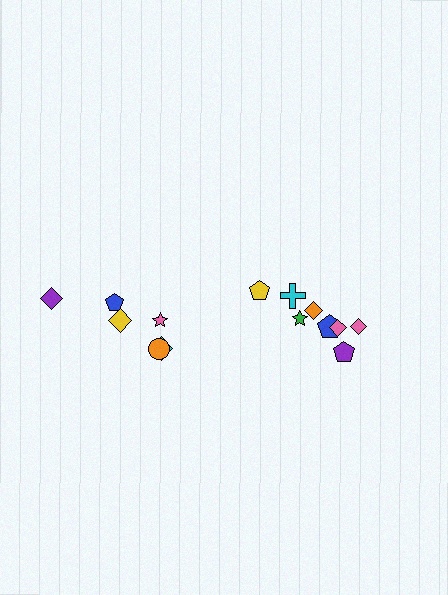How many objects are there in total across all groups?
There are 14 objects.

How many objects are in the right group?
There are 8 objects.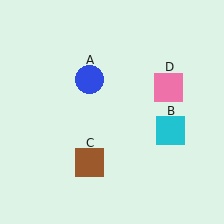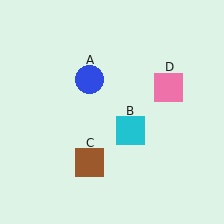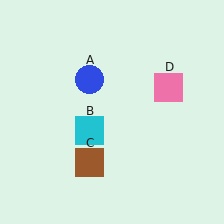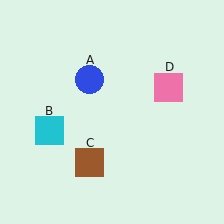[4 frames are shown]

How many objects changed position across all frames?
1 object changed position: cyan square (object B).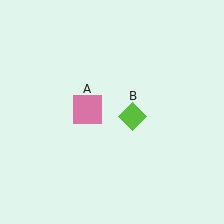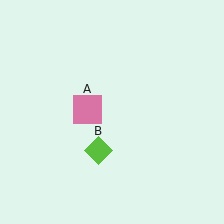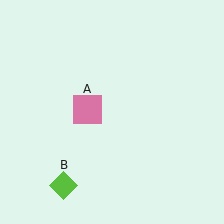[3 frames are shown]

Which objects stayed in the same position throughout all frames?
Pink square (object A) remained stationary.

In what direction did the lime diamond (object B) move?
The lime diamond (object B) moved down and to the left.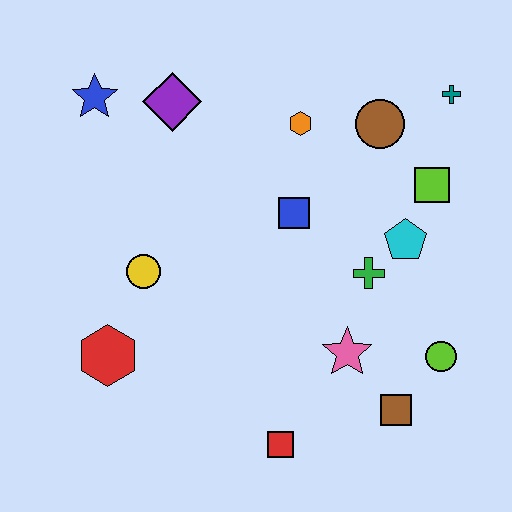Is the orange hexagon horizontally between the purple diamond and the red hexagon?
No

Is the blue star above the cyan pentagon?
Yes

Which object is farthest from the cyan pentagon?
The blue star is farthest from the cyan pentagon.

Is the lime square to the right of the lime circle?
No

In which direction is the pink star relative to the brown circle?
The pink star is below the brown circle.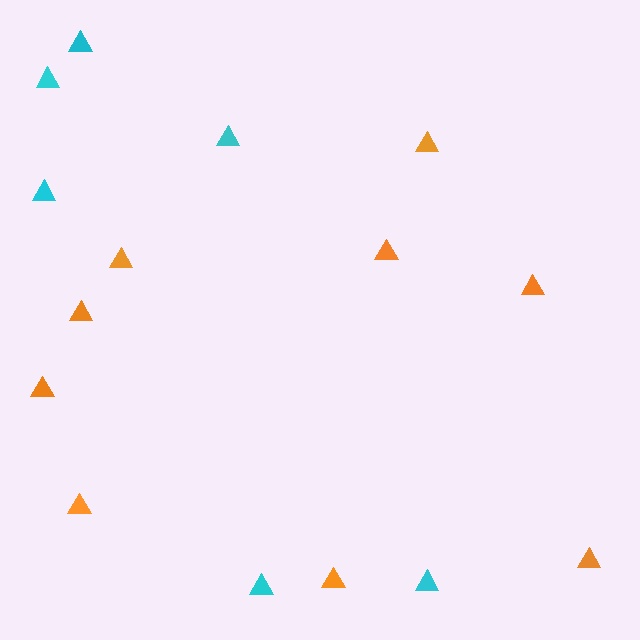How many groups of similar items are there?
There are 2 groups: one group of cyan triangles (6) and one group of orange triangles (9).